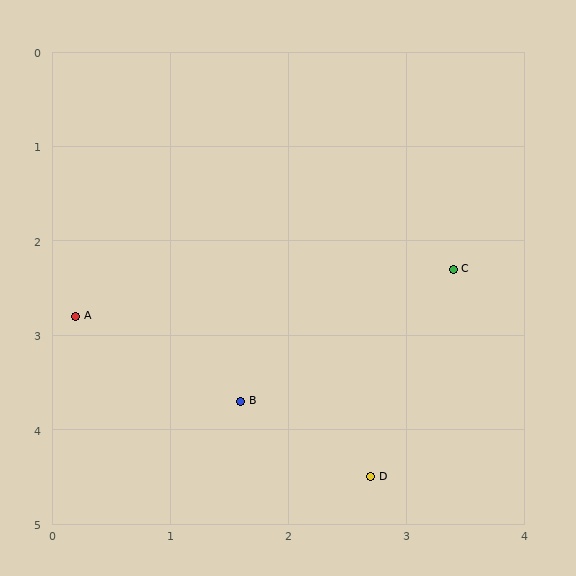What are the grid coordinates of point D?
Point D is at approximately (2.7, 4.5).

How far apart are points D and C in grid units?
Points D and C are about 2.3 grid units apart.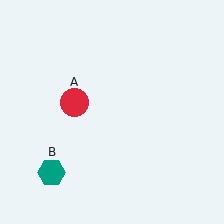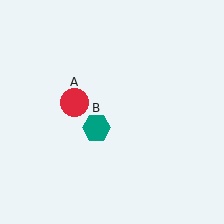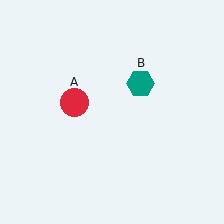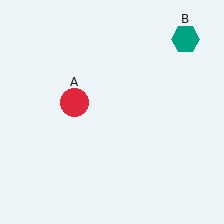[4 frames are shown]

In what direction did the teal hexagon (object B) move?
The teal hexagon (object B) moved up and to the right.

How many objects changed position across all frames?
1 object changed position: teal hexagon (object B).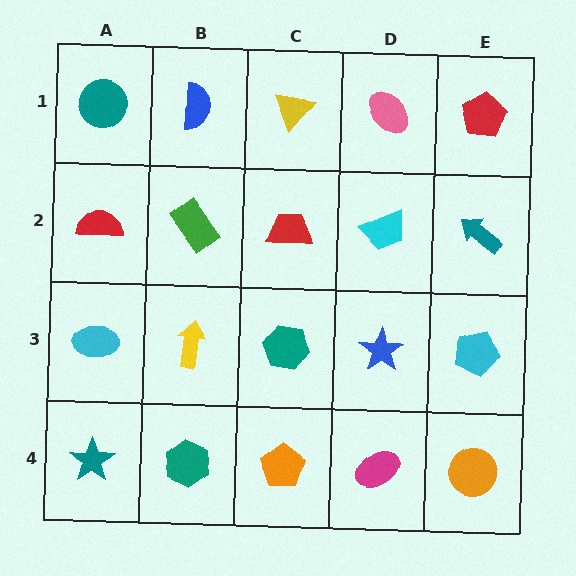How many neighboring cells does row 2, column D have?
4.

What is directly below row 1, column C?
A red trapezoid.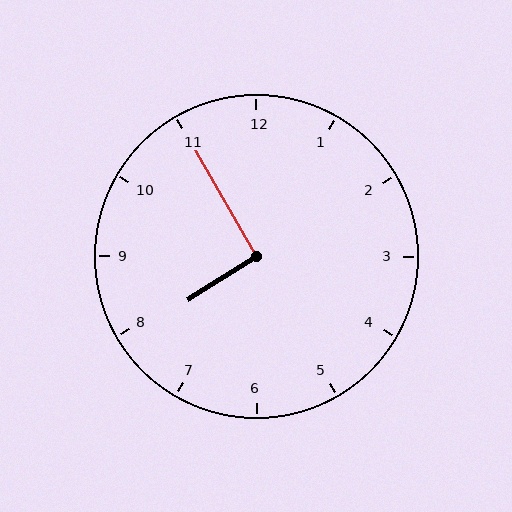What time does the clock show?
7:55.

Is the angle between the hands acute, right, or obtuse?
It is right.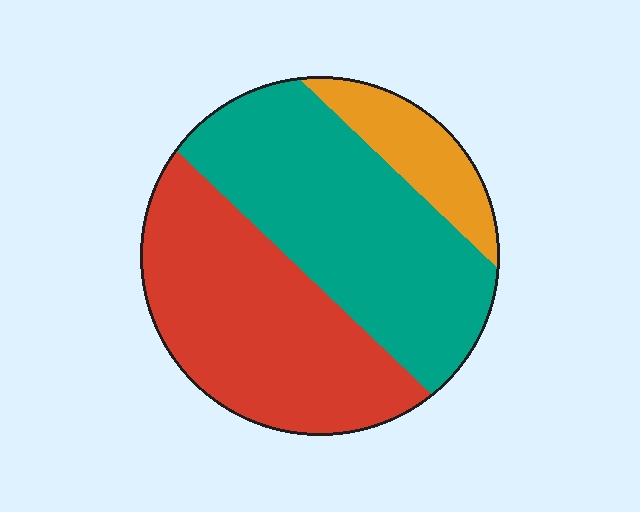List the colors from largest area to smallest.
From largest to smallest: teal, red, orange.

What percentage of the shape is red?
Red takes up about two fifths (2/5) of the shape.